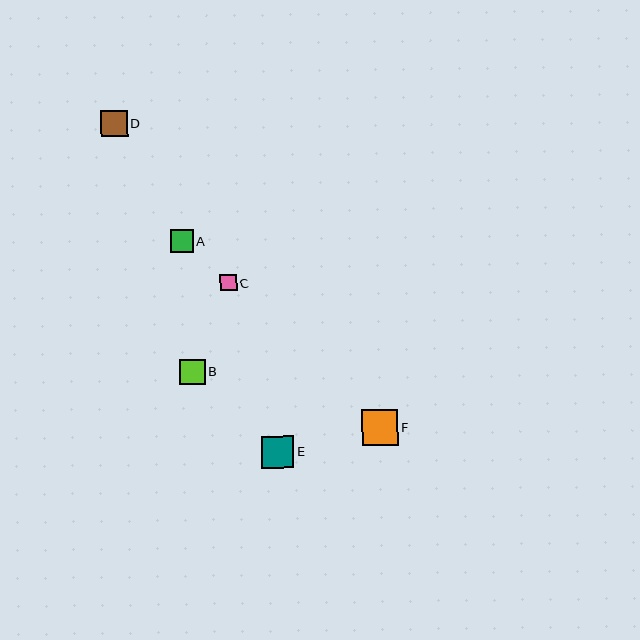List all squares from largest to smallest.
From largest to smallest: F, E, D, B, A, C.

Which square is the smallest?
Square C is the smallest with a size of approximately 16 pixels.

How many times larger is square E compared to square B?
Square E is approximately 1.3 times the size of square B.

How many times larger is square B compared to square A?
Square B is approximately 1.1 times the size of square A.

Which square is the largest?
Square F is the largest with a size of approximately 36 pixels.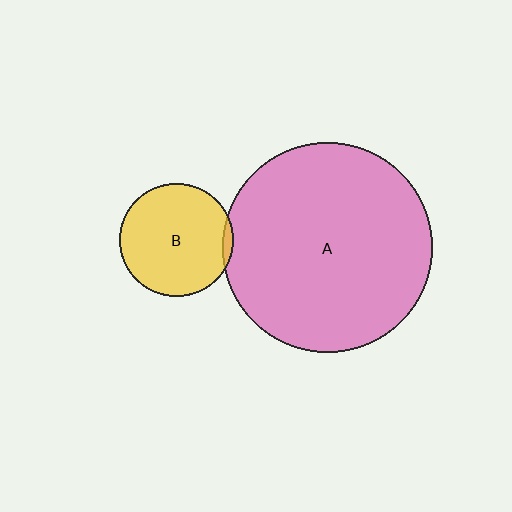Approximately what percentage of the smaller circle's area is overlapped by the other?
Approximately 5%.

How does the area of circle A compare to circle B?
Approximately 3.4 times.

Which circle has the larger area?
Circle A (pink).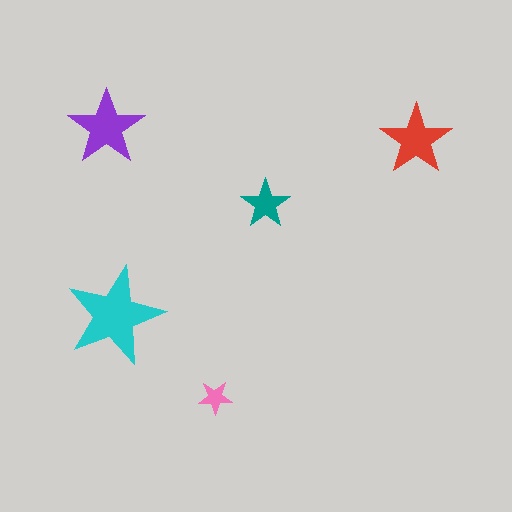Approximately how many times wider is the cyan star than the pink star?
About 3 times wider.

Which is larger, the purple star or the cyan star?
The cyan one.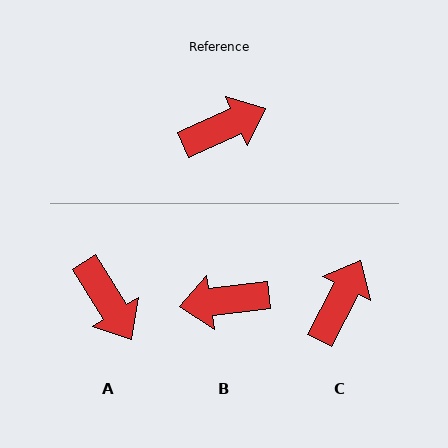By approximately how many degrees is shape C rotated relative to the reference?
Approximately 39 degrees counter-clockwise.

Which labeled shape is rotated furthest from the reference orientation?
B, about 164 degrees away.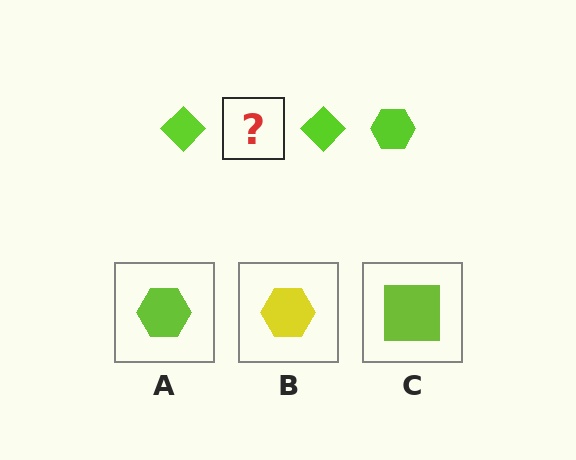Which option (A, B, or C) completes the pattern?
A.